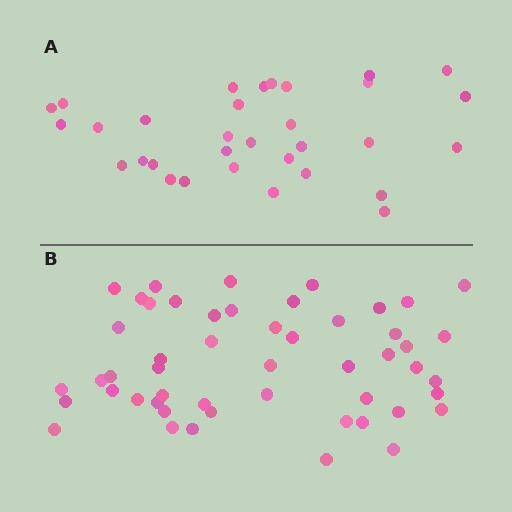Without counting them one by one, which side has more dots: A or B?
Region B (the bottom region) has more dots.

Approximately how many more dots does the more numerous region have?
Region B has approximately 20 more dots than region A.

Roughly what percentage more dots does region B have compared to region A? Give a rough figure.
About 60% more.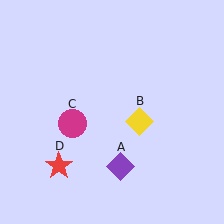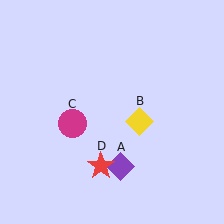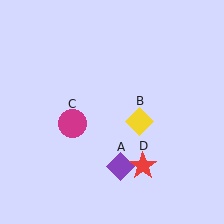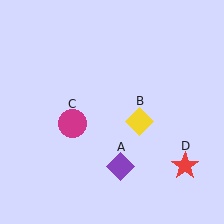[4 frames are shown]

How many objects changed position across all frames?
1 object changed position: red star (object D).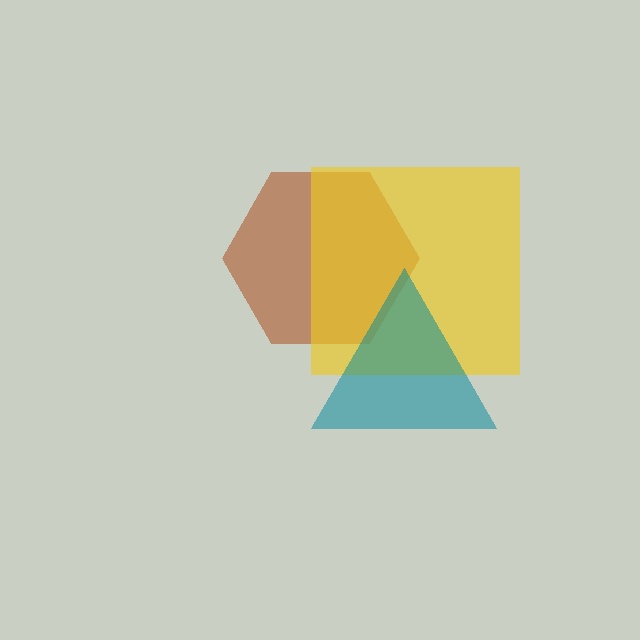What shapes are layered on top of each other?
The layered shapes are: a brown hexagon, a yellow square, a teal triangle.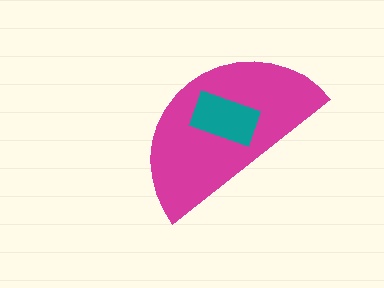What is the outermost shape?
The magenta semicircle.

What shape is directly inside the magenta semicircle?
The teal rectangle.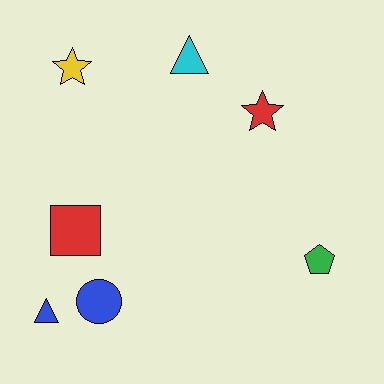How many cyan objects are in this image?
There is 1 cyan object.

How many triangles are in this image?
There are 2 triangles.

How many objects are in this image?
There are 7 objects.